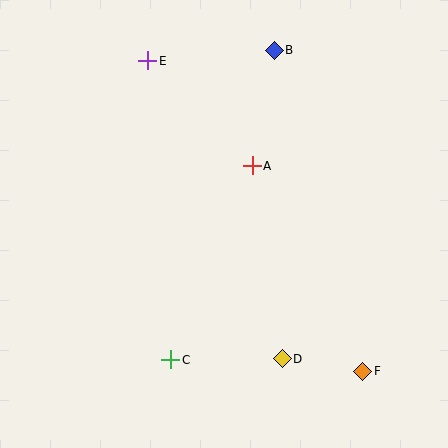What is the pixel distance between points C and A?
The distance between C and A is 210 pixels.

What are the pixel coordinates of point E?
Point E is at (148, 61).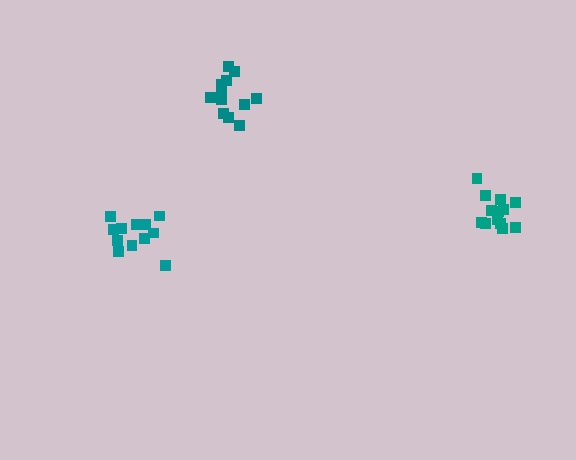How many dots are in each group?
Group 1: 12 dots, Group 2: 12 dots, Group 3: 14 dots (38 total).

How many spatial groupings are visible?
There are 3 spatial groupings.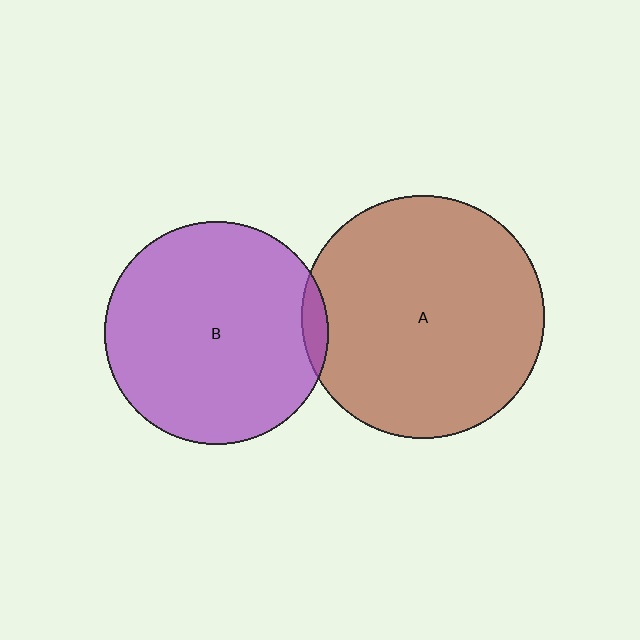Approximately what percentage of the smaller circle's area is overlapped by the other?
Approximately 5%.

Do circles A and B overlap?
Yes.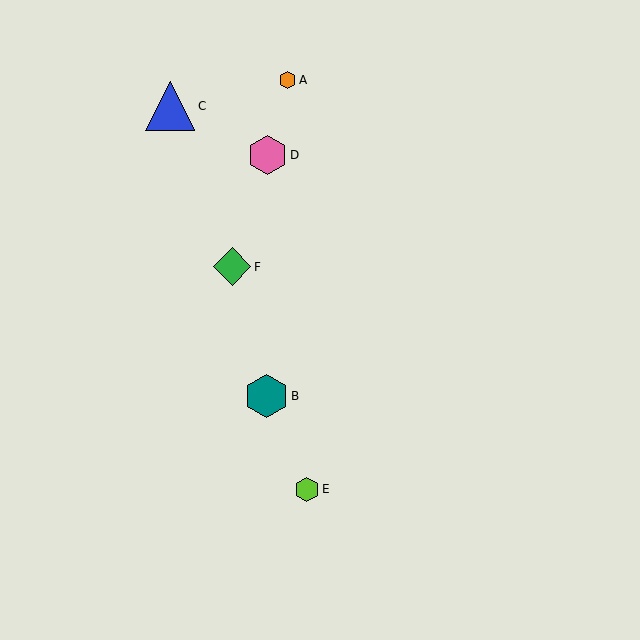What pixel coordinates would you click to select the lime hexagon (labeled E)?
Click at (307, 489) to select the lime hexagon E.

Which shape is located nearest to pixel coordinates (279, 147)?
The pink hexagon (labeled D) at (268, 155) is nearest to that location.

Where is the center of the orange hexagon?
The center of the orange hexagon is at (288, 80).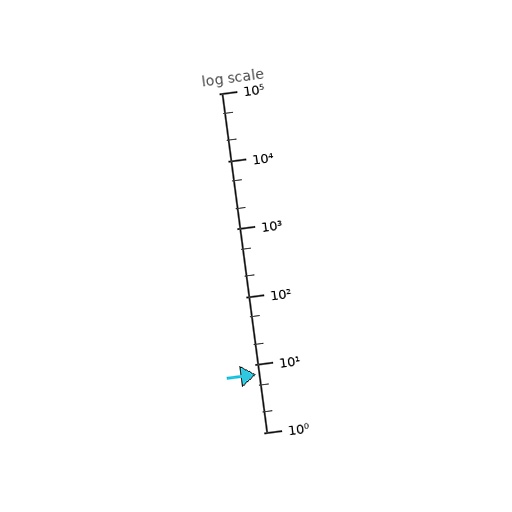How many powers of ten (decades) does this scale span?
The scale spans 5 decades, from 1 to 100000.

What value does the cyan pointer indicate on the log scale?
The pointer indicates approximately 7.1.